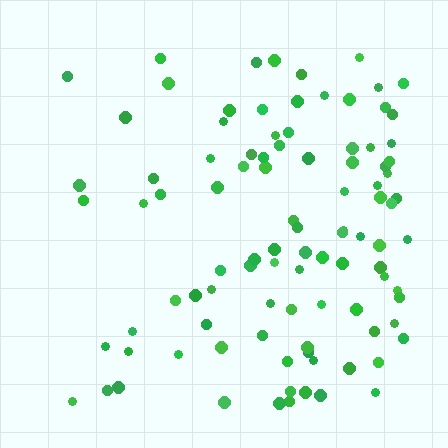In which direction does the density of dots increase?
From left to right, with the right side densest.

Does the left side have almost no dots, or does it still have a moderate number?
Still a moderate number, just noticeably fewer than the right.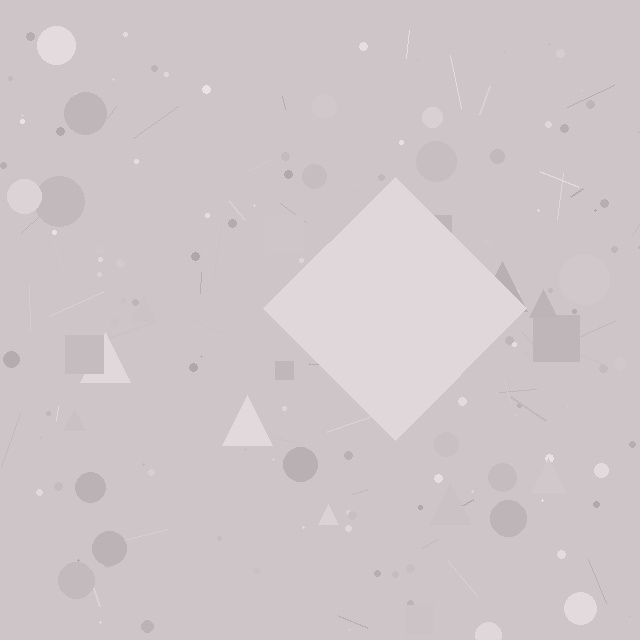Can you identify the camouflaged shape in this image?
The camouflaged shape is a diamond.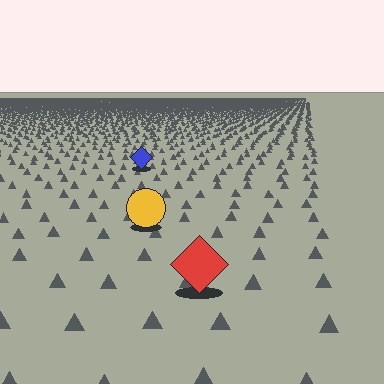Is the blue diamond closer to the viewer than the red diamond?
No. The red diamond is closer — you can tell from the texture gradient: the ground texture is coarser near it.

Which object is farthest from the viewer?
The blue diamond is farthest from the viewer. It appears smaller and the ground texture around it is denser.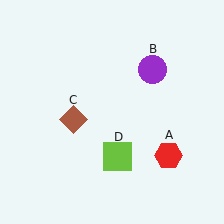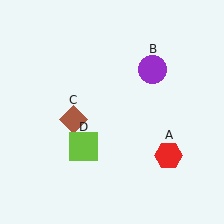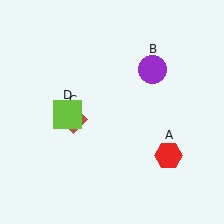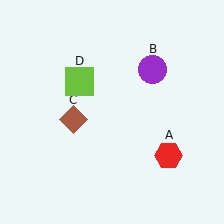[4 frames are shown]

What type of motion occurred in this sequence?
The lime square (object D) rotated clockwise around the center of the scene.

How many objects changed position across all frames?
1 object changed position: lime square (object D).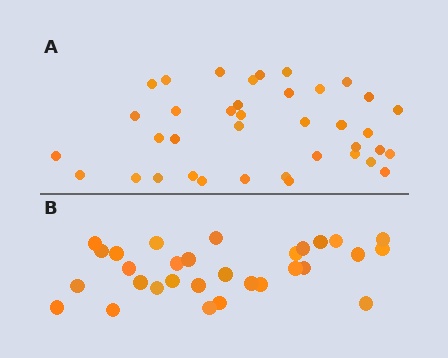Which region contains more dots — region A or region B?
Region A (the top region) has more dots.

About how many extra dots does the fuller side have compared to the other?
Region A has roughly 8 or so more dots than region B.